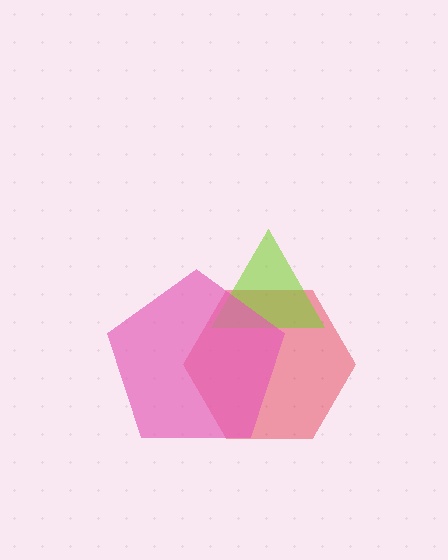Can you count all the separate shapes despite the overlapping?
Yes, there are 3 separate shapes.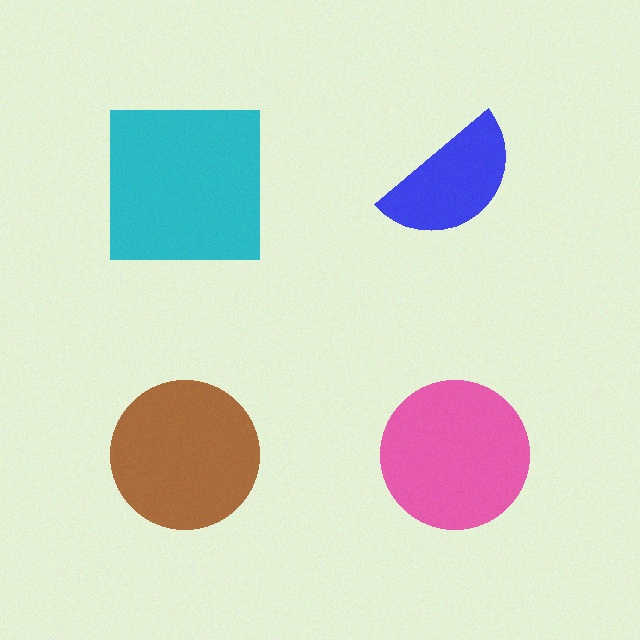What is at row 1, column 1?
A cyan square.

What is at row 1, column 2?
A blue semicircle.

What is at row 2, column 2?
A pink circle.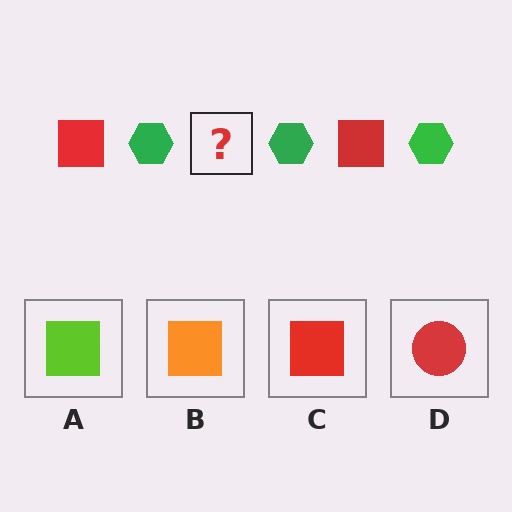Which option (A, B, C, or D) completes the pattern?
C.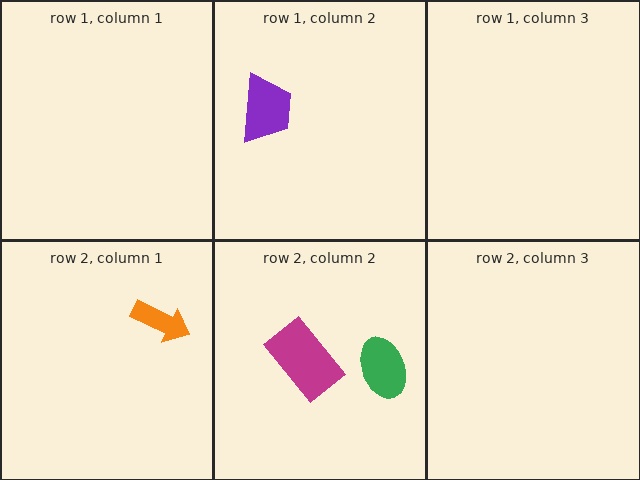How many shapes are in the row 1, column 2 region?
1.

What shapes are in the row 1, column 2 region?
The purple trapezoid.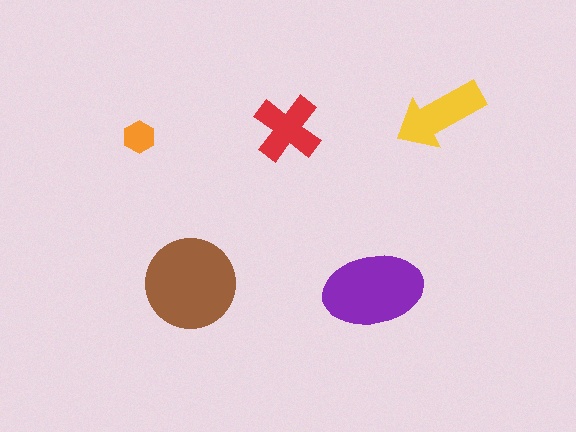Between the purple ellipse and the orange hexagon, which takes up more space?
The purple ellipse.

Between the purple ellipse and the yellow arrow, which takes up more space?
The purple ellipse.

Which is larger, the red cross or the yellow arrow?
The yellow arrow.